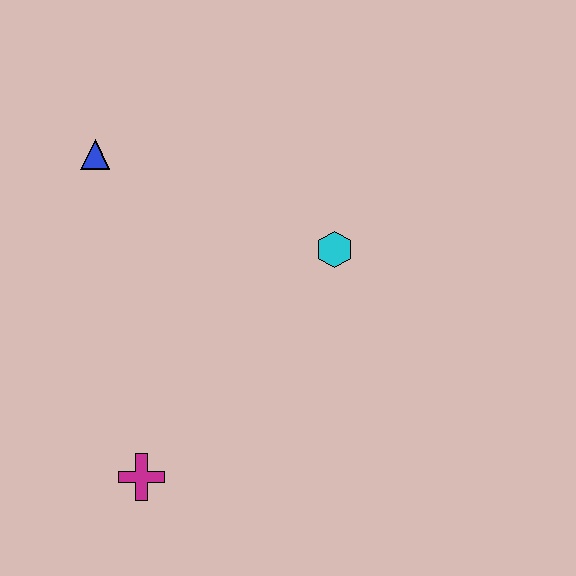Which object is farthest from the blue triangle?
The magenta cross is farthest from the blue triangle.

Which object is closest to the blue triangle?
The cyan hexagon is closest to the blue triangle.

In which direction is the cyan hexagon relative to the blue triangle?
The cyan hexagon is to the right of the blue triangle.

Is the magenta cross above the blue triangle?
No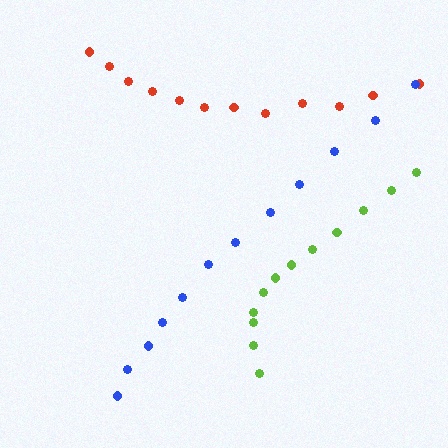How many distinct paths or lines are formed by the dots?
There are 3 distinct paths.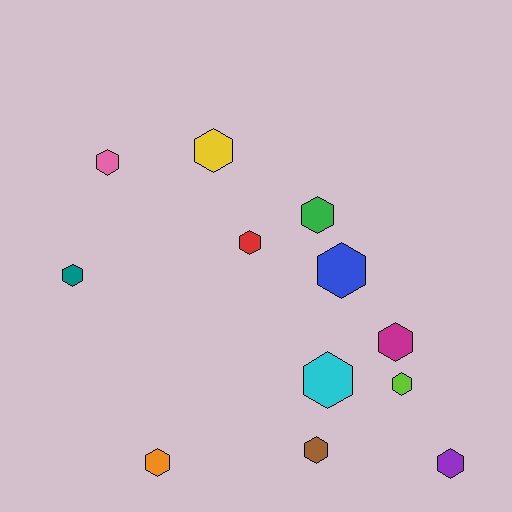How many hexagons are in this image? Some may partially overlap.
There are 12 hexagons.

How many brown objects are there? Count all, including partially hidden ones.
There is 1 brown object.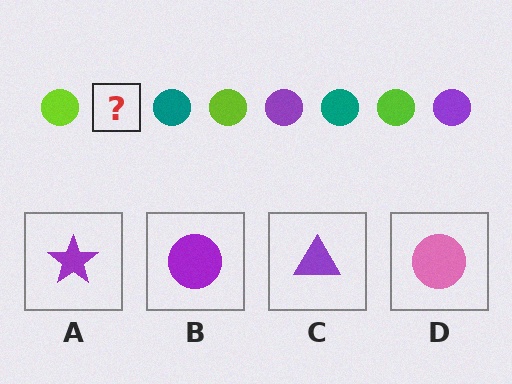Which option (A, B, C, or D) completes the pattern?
B.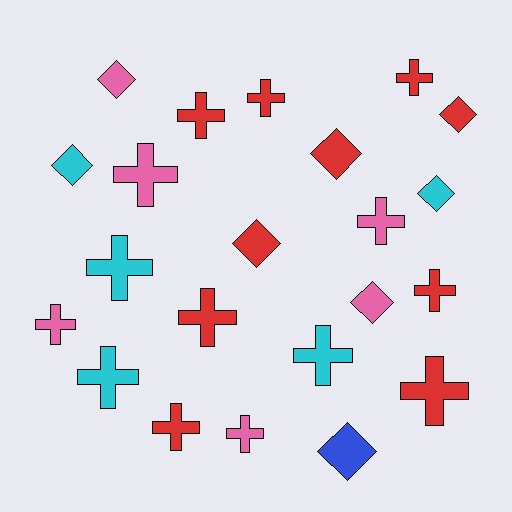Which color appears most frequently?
Red, with 10 objects.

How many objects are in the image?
There are 22 objects.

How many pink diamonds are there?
There are 2 pink diamonds.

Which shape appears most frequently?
Cross, with 14 objects.